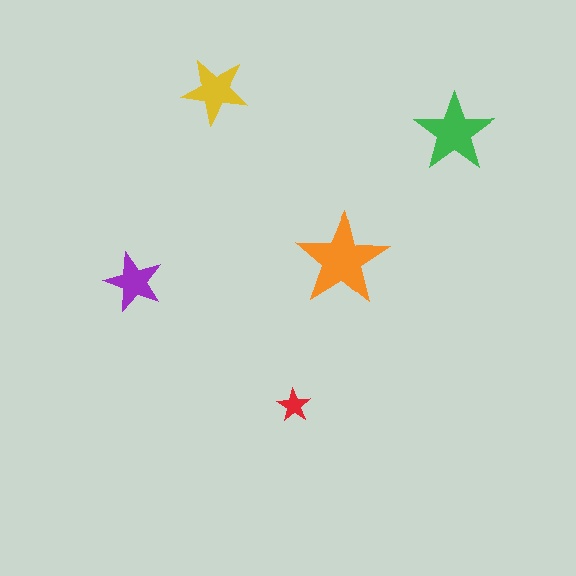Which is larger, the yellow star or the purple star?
The yellow one.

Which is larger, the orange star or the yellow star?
The orange one.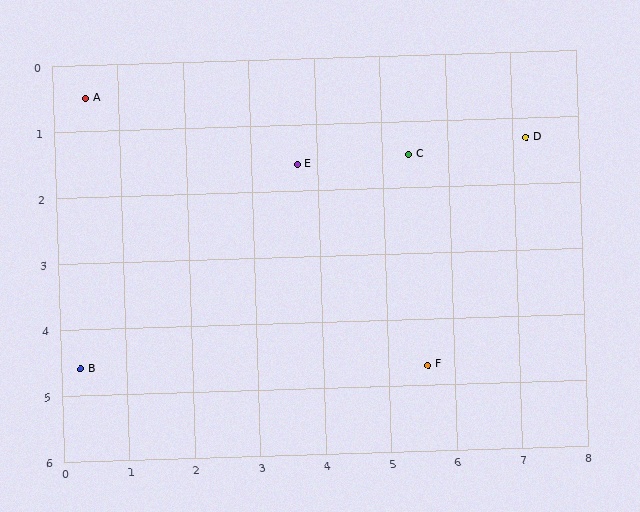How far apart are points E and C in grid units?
Points E and C are about 1.7 grid units apart.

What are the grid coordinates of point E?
Point E is at approximately (3.7, 1.6).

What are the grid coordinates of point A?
Point A is at approximately (0.5, 0.5).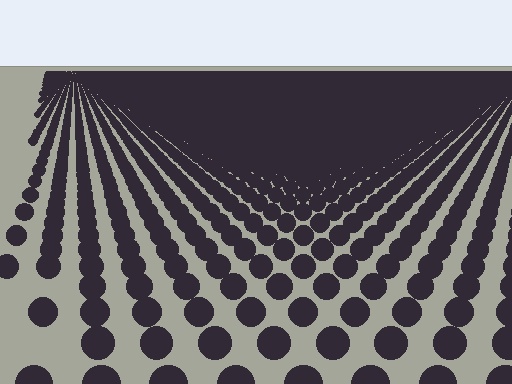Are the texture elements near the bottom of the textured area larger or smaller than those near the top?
Larger. Near the bottom, elements are closer to the viewer and appear at a bigger on-screen size.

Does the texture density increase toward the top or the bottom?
Density increases toward the top.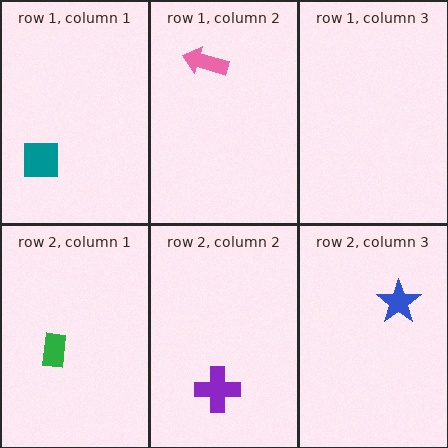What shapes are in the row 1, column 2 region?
The pink arrow.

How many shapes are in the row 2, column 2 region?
1.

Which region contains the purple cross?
The row 2, column 2 region.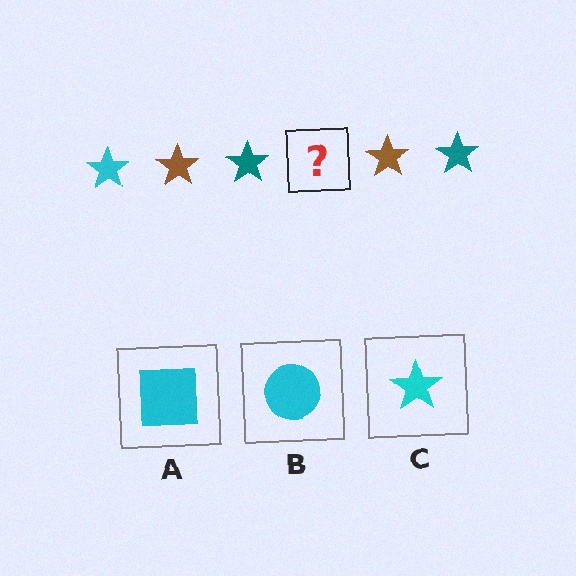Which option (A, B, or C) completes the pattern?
C.